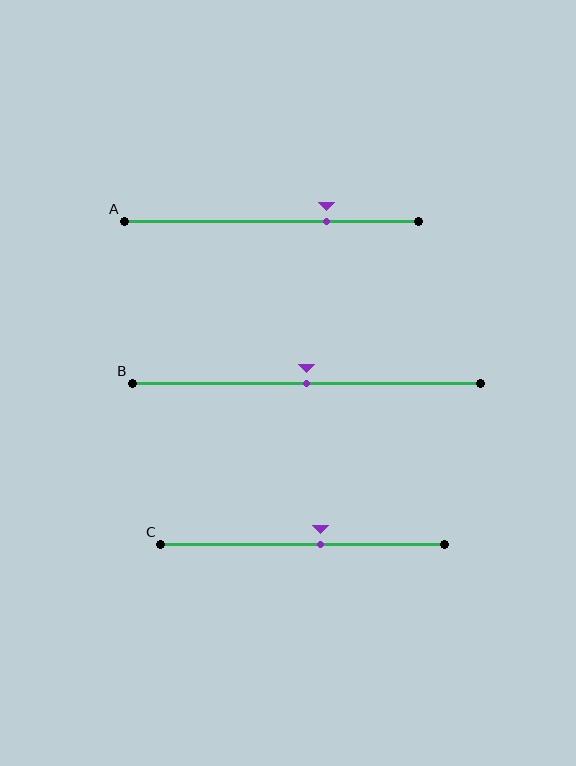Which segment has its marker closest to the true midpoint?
Segment B has its marker closest to the true midpoint.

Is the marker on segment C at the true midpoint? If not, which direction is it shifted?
No, the marker on segment C is shifted to the right by about 6% of the segment length.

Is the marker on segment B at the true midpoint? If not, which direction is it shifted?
Yes, the marker on segment B is at the true midpoint.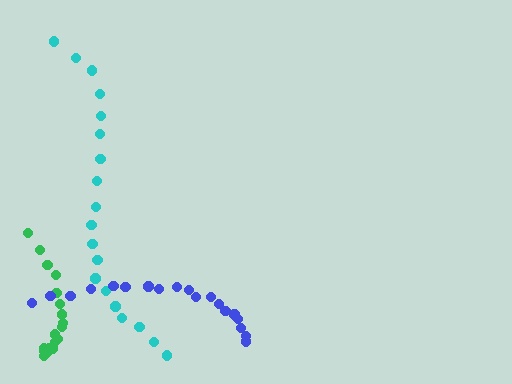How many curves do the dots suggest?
There are 3 distinct paths.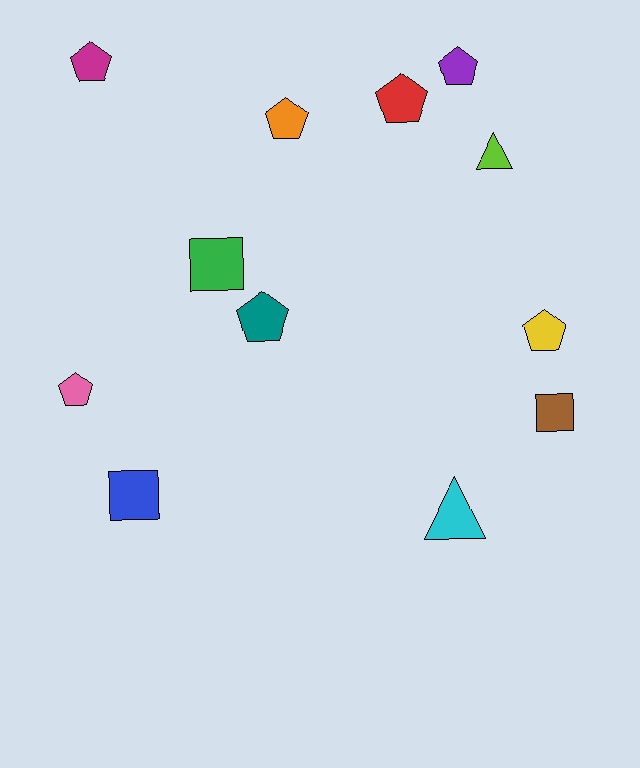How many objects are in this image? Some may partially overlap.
There are 12 objects.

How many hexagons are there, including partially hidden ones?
There are no hexagons.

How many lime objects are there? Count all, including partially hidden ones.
There is 1 lime object.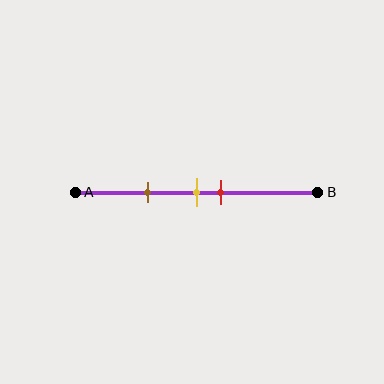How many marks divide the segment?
There are 3 marks dividing the segment.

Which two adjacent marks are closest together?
The yellow and red marks are the closest adjacent pair.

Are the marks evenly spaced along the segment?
No, the marks are not evenly spaced.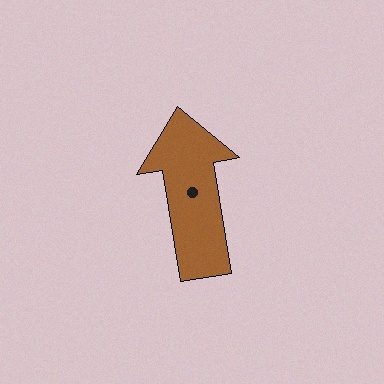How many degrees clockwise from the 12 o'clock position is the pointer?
Approximately 351 degrees.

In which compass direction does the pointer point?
North.